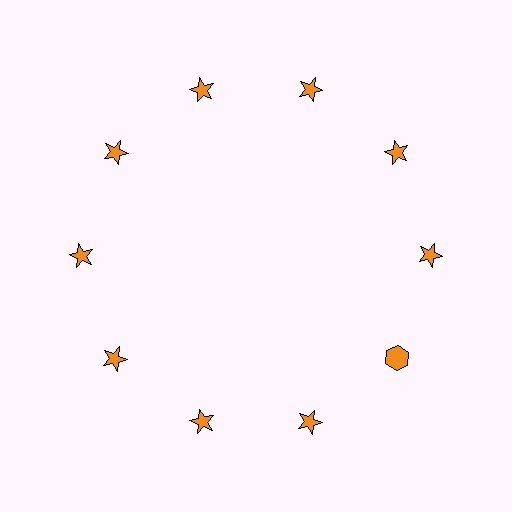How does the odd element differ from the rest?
It has a different shape: hexagon instead of star.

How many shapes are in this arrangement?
There are 10 shapes arranged in a ring pattern.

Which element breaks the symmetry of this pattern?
The orange hexagon at roughly the 4 o'clock position breaks the symmetry. All other shapes are orange stars.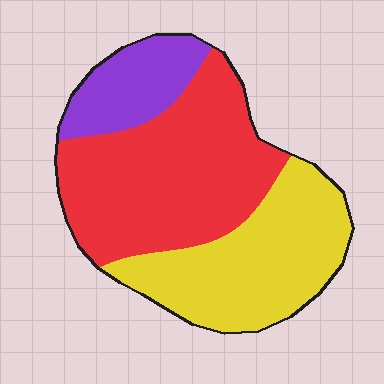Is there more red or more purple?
Red.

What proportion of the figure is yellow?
Yellow covers roughly 35% of the figure.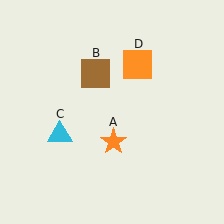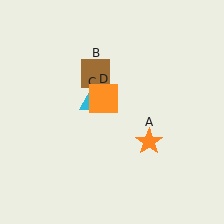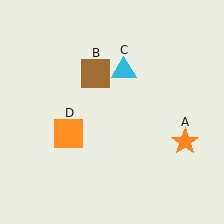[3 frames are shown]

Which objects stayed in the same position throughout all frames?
Brown square (object B) remained stationary.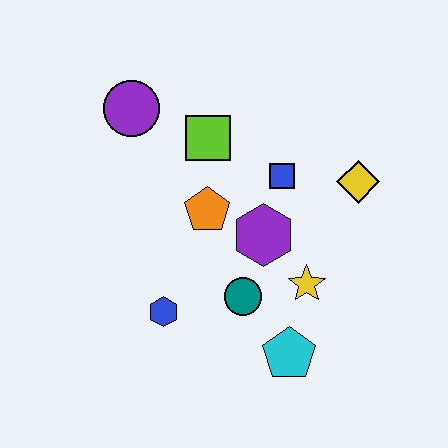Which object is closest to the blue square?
The purple hexagon is closest to the blue square.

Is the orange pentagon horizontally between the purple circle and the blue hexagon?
No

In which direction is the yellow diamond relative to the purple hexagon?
The yellow diamond is to the right of the purple hexagon.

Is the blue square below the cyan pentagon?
No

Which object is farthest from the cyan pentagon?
The purple circle is farthest from the cyan pentagon.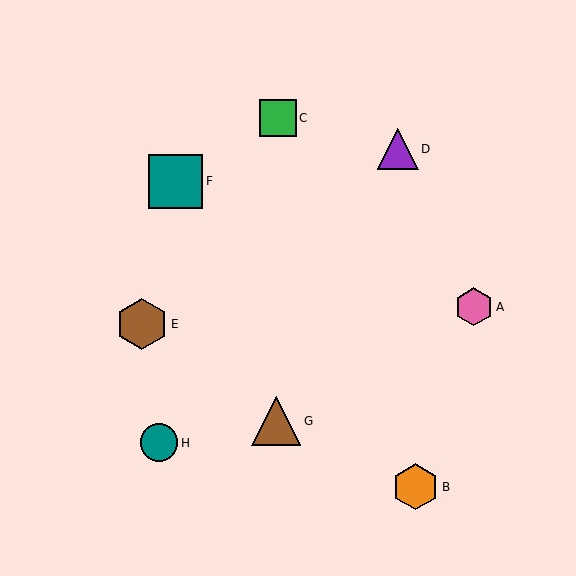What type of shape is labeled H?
Shape H is a teal circle.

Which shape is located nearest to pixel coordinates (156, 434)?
The teal circle (labeled H) at (159, 443) is nearest to that location.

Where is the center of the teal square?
The center of the teal square is at (176, 181).